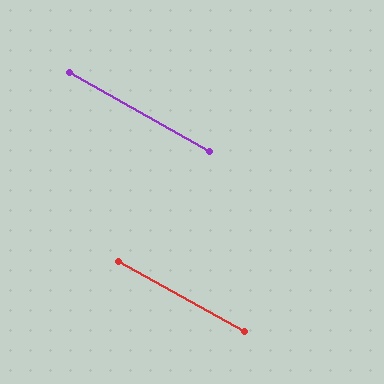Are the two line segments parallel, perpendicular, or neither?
Parallel — their directions differ by only 0.0°.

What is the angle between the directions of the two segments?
Approximately 0 degrees.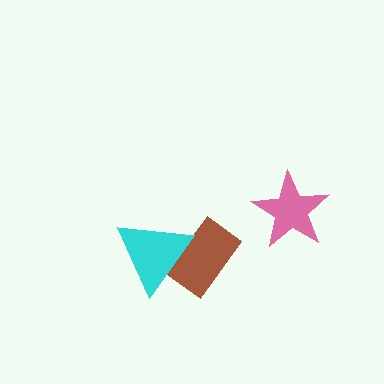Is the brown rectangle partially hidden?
Yes, it is partially covered by another shape.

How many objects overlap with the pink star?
0 objects overlap with the pink star.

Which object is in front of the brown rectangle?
The cyan triangle is in front of the brown rectangle.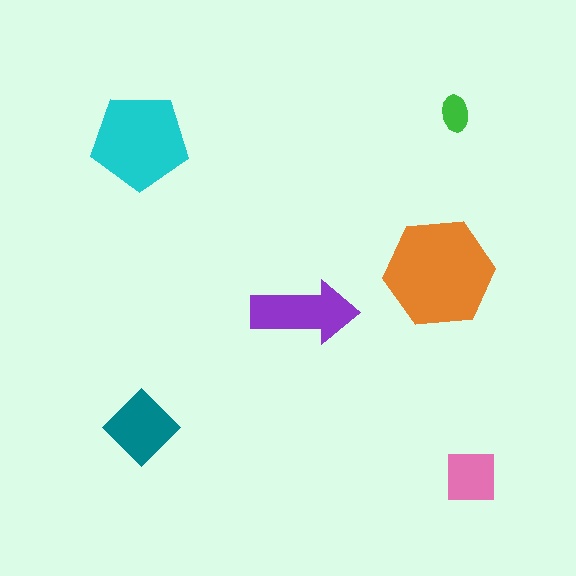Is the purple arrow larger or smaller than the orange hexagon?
Smaller.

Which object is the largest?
The orange hexagon.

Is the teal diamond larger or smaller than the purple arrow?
Smaller.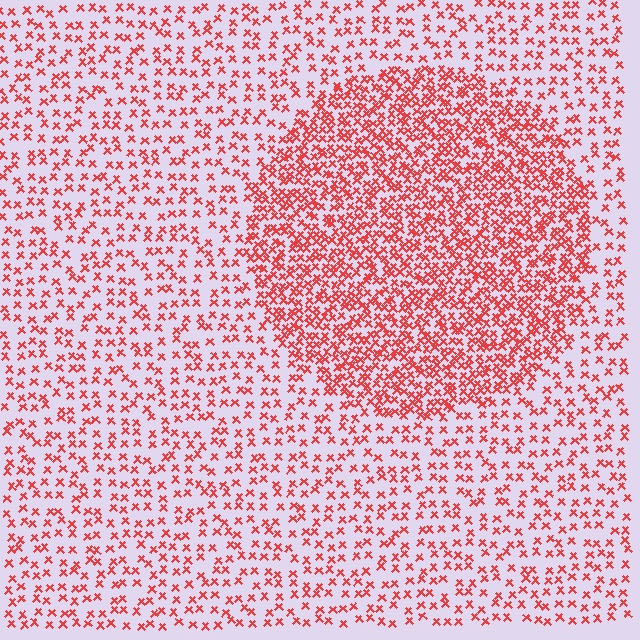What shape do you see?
I see a circle.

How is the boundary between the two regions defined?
The boundary is defined by a change in element density (approximately 2.3x ratio). All elements are the same color, size, and shape.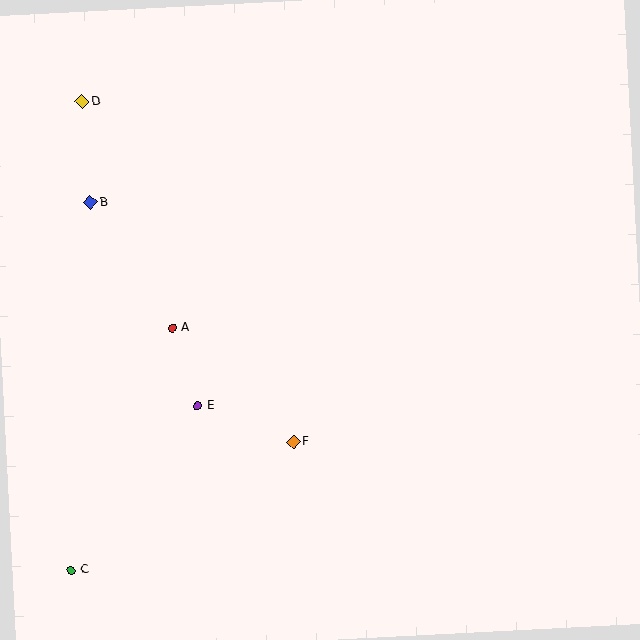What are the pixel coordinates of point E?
Point E is at (198, 406).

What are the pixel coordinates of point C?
Point C is at (71, 571).